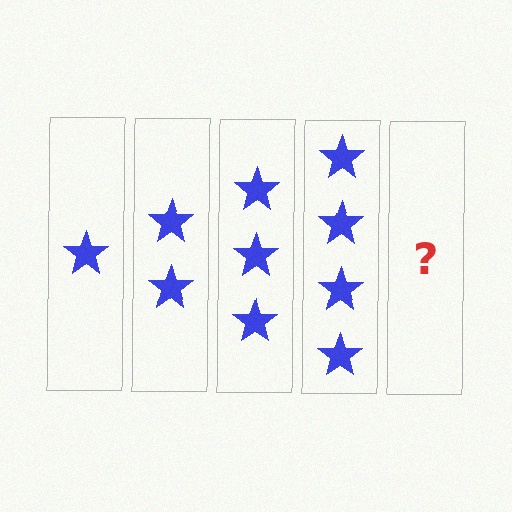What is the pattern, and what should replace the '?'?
The pattern is that each step adds one more star. The '?' should be 5 stars.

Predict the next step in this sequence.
The next step is 5 stars.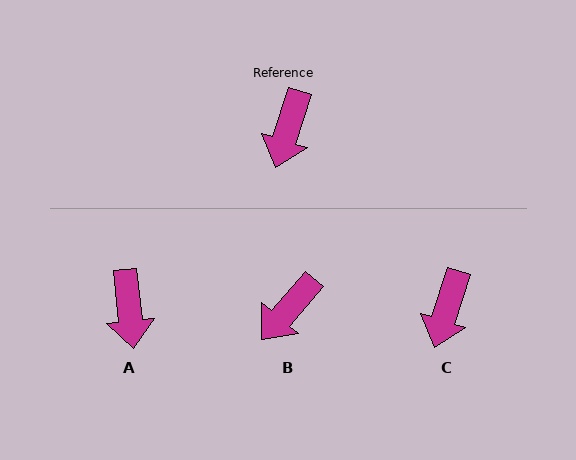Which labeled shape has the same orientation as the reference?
C.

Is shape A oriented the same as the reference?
No, it is off by about 24 degrees.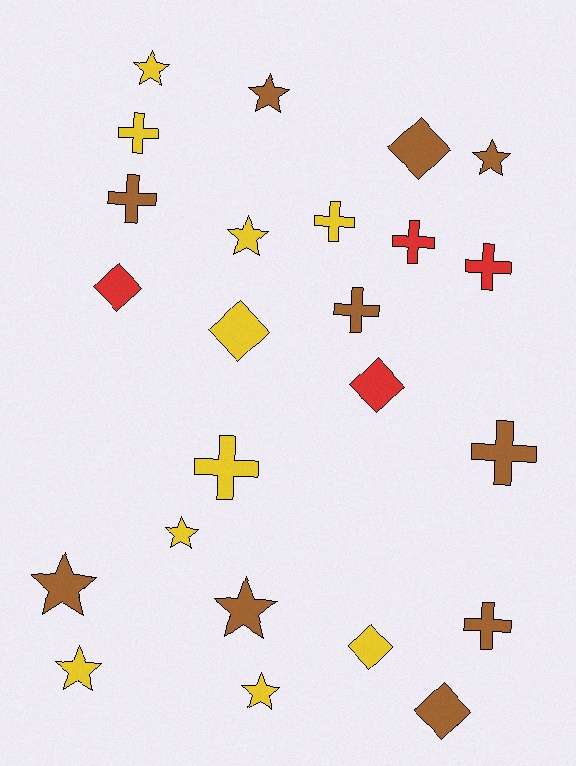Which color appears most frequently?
Brown, with 10 objects.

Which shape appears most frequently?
Cross, with 9 objects.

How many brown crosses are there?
There are 4 brown crosses.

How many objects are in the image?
There are 24 objects.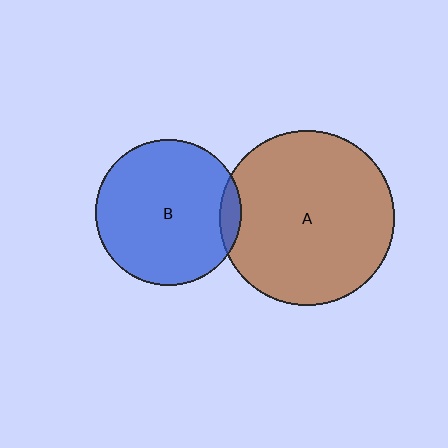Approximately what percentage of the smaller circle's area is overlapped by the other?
Approximately 5%.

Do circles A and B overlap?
Yes.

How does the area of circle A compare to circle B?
Approximately 1.4 times.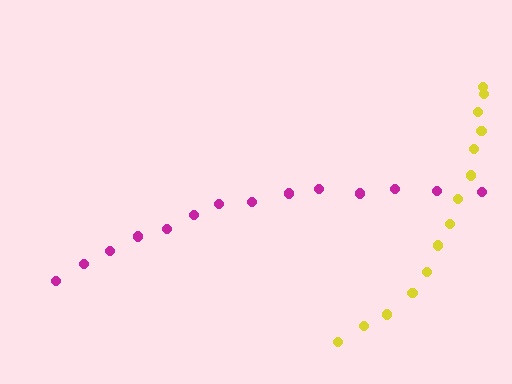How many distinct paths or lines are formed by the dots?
There are 2 distinct paths.